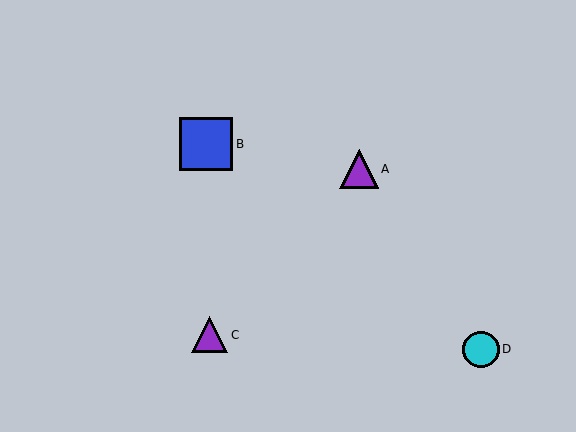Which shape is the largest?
The blue square (labeled B) is the largest.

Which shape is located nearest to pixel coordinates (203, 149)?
The blue square (labeled B) at (206, 144) is nearest to that location.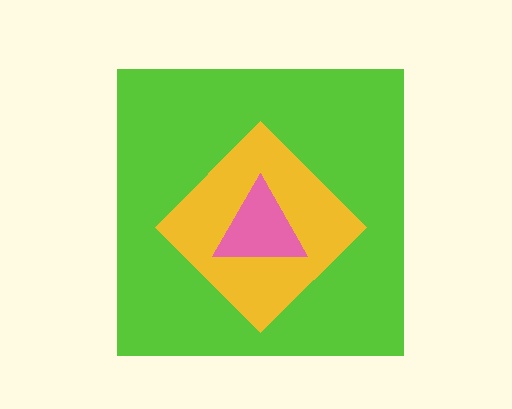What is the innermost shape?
The pink triangle.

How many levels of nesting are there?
3.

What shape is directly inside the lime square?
The yellow diamond.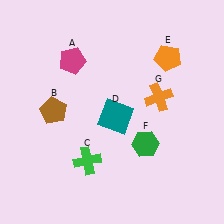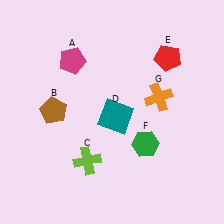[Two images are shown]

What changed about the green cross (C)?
In Image 1, C is green. In Image 2, it changed to lime.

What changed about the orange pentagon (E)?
In Image 1, E is orange. In Image 2, it changed to red.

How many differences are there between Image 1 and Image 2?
There are 2 differences between the two images.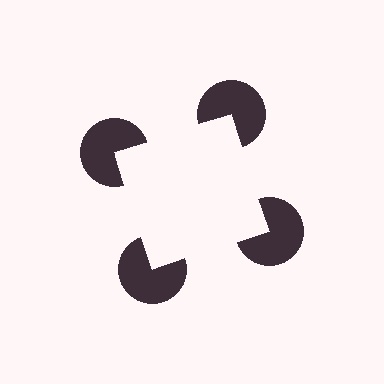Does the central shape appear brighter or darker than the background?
It typically appears slightly brighter than the background, even though no actual brightness change is drawn.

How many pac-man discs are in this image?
There are 4 — one at each vertex of the illusory square.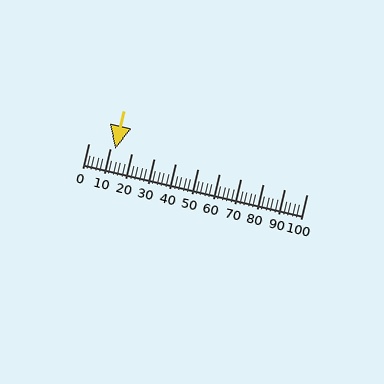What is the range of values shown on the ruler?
The ruler shows values from 0 to 100.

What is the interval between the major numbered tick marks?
The major tick marks are spaced 10 units apart.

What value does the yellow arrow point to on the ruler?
The yellow arrow points to approximately 12.